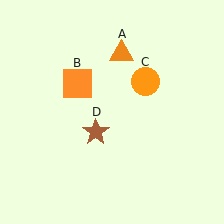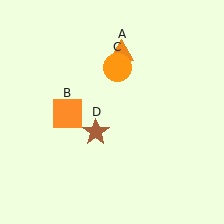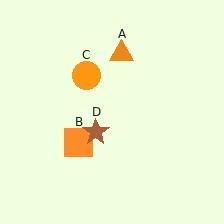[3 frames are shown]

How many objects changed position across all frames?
2 objects changed position: orange square (object B), orange circle (object C).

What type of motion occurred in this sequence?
The orange square (object B), orange circle (object C) rotated counterclockwise around the center of the scene.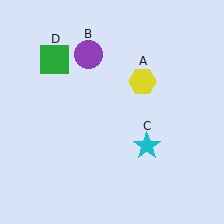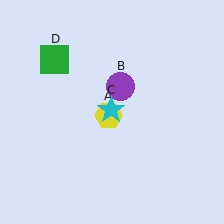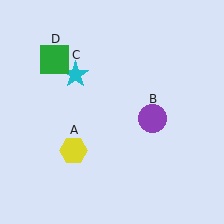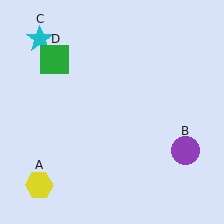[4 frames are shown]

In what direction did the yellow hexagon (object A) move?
The yellow hexagon (object A) moved down and to the left.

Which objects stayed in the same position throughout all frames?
Green square (object D) remained stationary.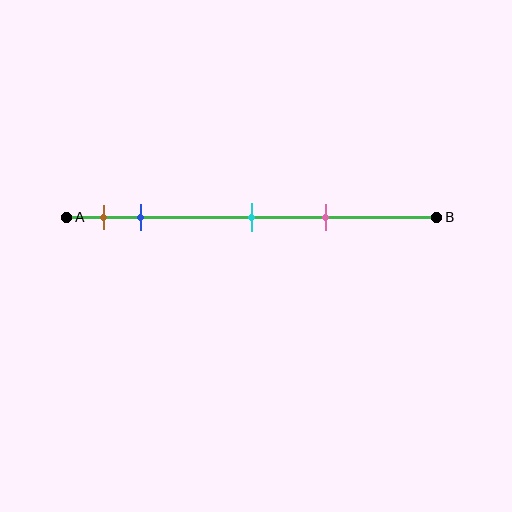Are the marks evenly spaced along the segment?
No, the marks are not evenly spaced.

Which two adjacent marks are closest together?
The brown and blue marks are the closest adjacent pair.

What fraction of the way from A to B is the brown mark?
The brown mark is approximately 10% (0.1) of the way from A to B.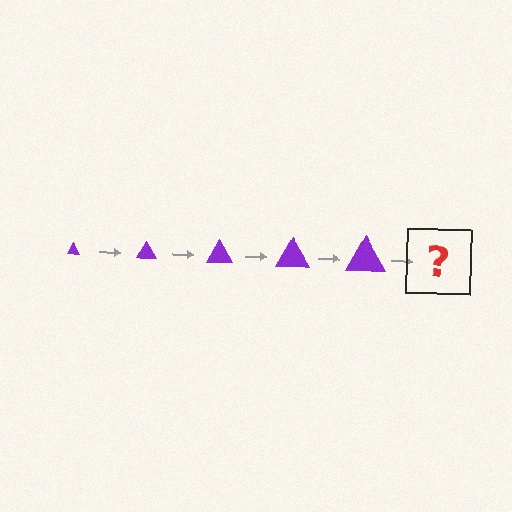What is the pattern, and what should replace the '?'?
The pattern is that the triangle gets progressively larger each step. The '?' should be a purple triangle, larger than the previous one.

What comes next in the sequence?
The next element should be a purple triangle, larger than the previous one.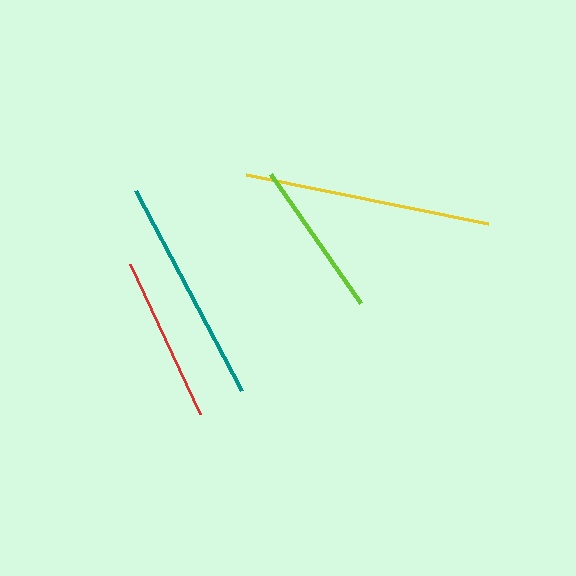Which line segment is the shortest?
The lime line is the shortest at approximately 157 pixels.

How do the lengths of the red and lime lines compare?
The red and lime lines are approximately the same length.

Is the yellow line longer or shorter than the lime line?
The yellow line is longer than the lime line.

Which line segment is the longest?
The yellow line is the longest at approximately 246 pixels.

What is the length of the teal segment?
The teal segment is approximately 226 pixels long.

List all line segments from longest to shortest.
From longest to shortest: yellow, teal, red, lime.